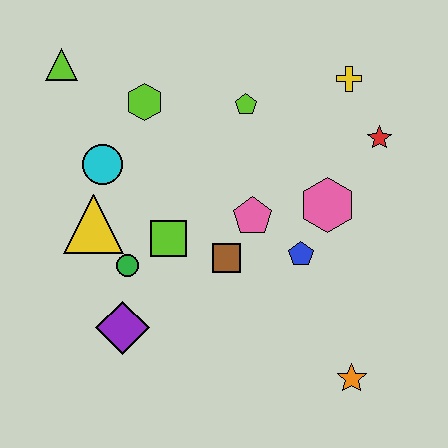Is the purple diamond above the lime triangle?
No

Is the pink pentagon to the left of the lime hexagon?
No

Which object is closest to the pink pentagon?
The brown square is closest to the pink pentagon.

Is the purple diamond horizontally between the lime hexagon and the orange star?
No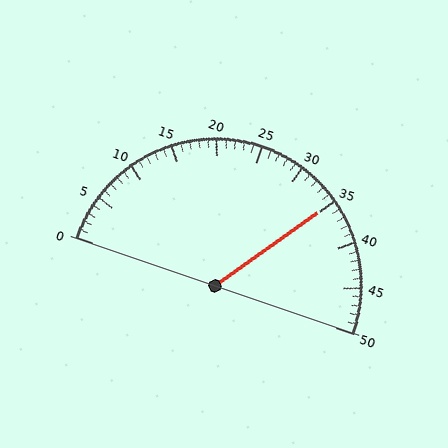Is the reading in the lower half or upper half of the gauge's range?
The reading is in the upper half of the range (0 to 50).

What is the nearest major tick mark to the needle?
The nearest major tick mark is 35.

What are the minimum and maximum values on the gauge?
The gauge ranges from 0 to 50.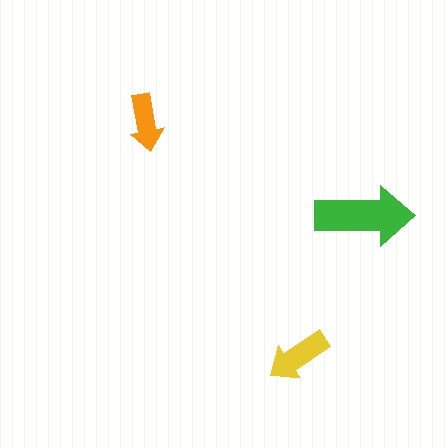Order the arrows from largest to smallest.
the green one, the yellow one, the orange one.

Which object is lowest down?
The yellow arrow is bottommost.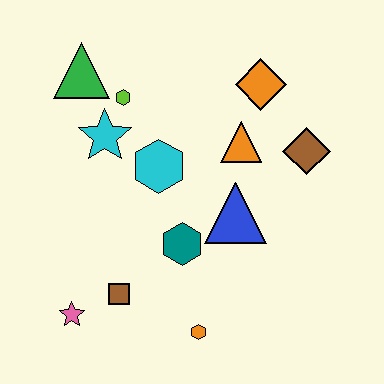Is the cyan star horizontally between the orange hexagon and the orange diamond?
No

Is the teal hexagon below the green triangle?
Yes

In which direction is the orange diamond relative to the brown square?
The orange diamond is above the brown square.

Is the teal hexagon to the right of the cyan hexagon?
Yes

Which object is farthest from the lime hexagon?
The orange hexagon is farthest from the lime hexagon.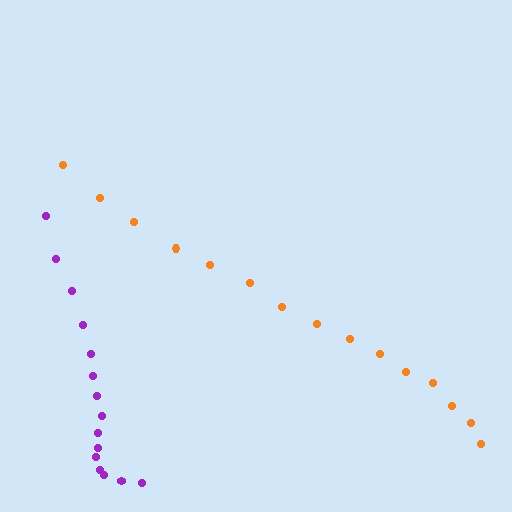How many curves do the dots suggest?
There are 2 distinct paths.